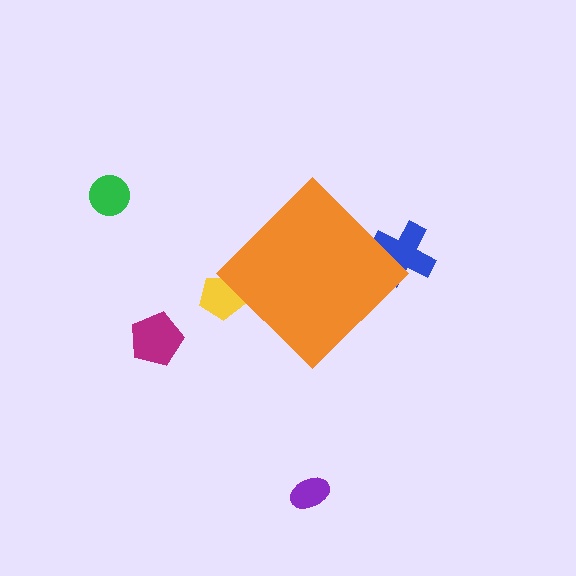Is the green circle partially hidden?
No, the green circle is fully visible.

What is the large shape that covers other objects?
An orange diamond.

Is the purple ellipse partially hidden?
No, the purple ellipse is fully visible.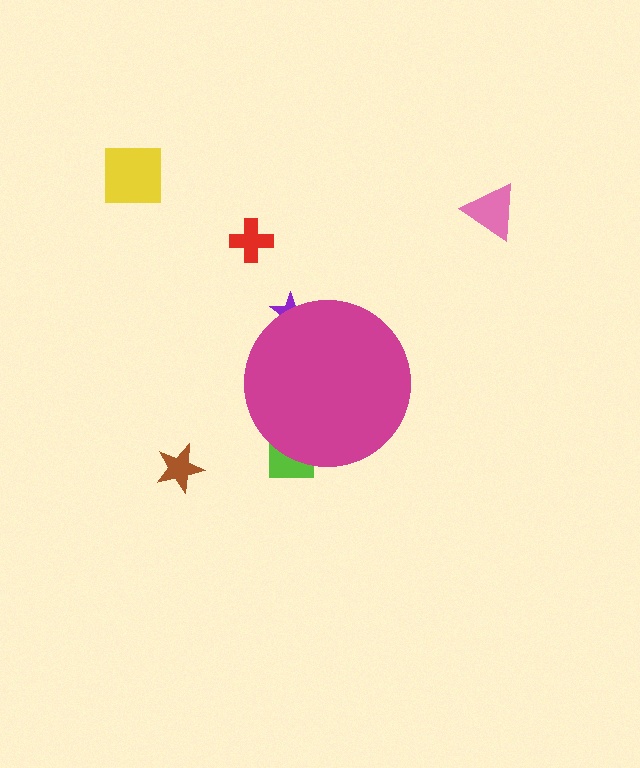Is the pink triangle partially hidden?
No, the pink triangle is fully visible.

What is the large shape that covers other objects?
A magenta circle.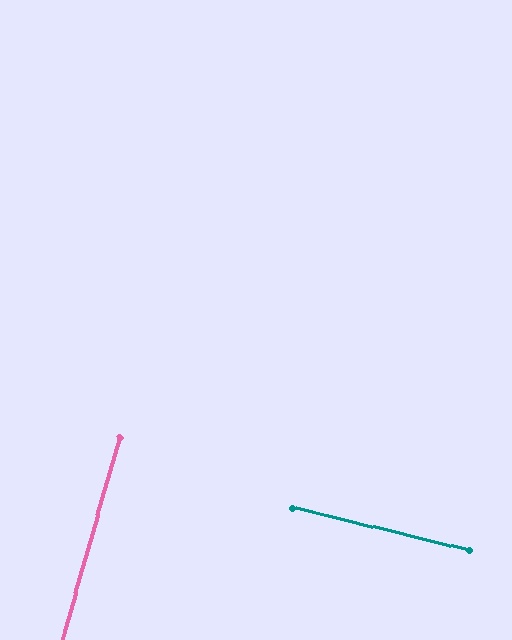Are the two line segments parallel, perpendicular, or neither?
Perpendicular — they meet at approximately 88°.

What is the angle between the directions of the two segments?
Approximately 88 degrees.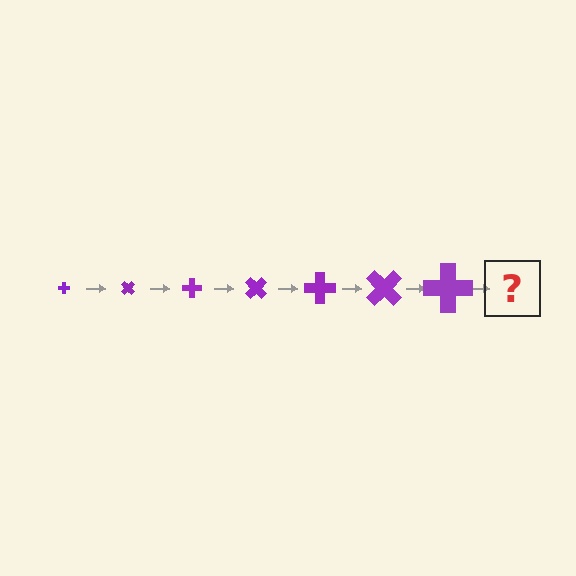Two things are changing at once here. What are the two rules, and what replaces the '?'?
The two rules are that the cross grows larger each step and it rotates 45 degrees each step. The '?' should be a cross, larger than the previous one and rotated 315 degrees from the start.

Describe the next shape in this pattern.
It should be a cross, larger than the previous one and rotated 315 degrees from the start.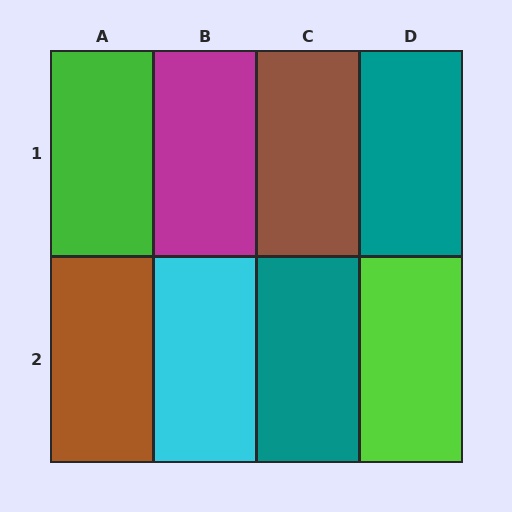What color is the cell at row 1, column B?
Magenta.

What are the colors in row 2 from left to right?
Brown, cyan, teal, lime.